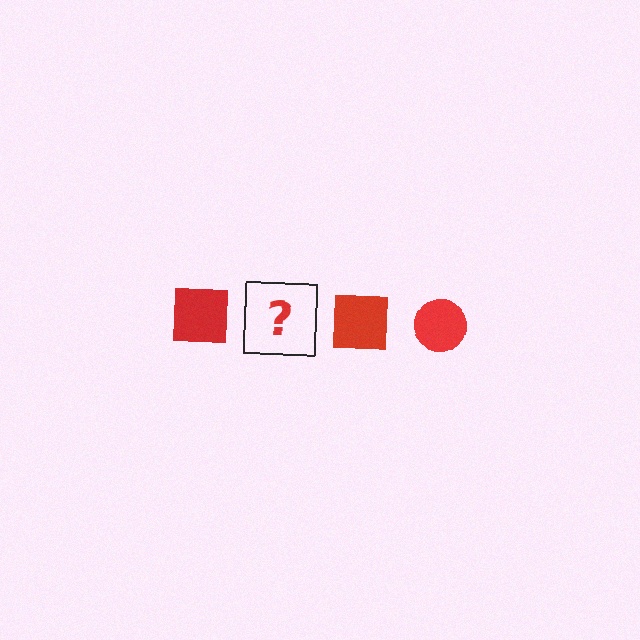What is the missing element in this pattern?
The missing element is a red circle.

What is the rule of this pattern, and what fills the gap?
The rule is that the pattern cycles through square, circle shapes in red. The gap should be filled with a red circle.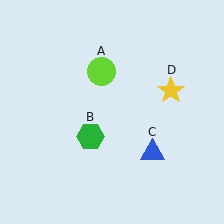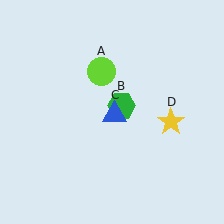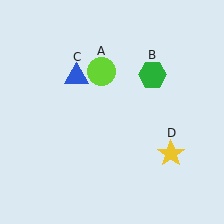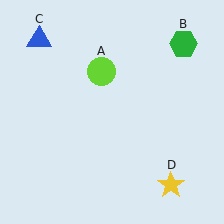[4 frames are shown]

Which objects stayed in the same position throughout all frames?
Lime circle (object A) remained stationary.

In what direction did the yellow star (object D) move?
The yellow star (object D) moved down.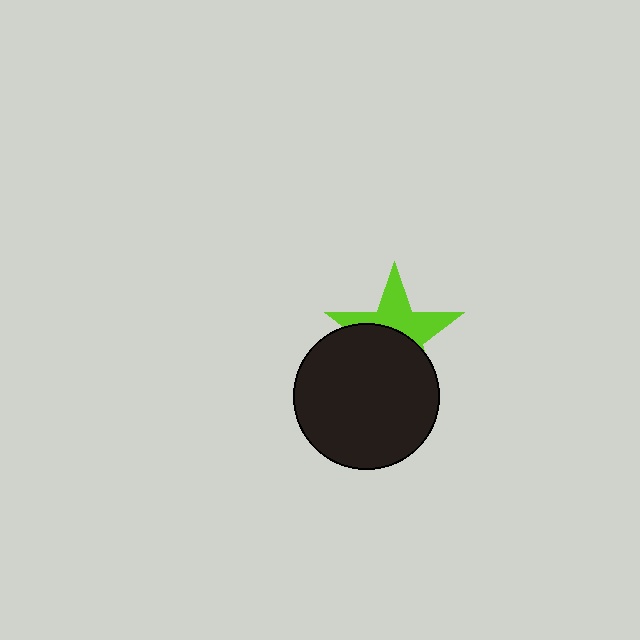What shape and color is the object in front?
The object in front is a black circle.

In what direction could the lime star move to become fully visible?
The lime star could move up. That would shift it out from behind the black circle entirely.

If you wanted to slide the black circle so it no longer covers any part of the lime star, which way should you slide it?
Slide it down — that is the most direct way to separate the two shapes.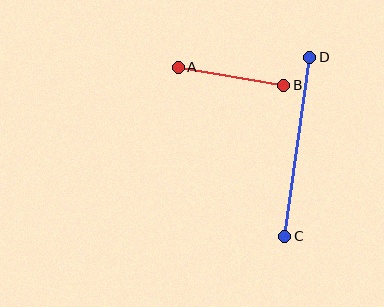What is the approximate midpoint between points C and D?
The midpoint is at approximately (297, 147) pixels.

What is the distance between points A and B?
The distance is approximately 107 pixels.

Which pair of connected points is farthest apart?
Points C and D are farthest apart.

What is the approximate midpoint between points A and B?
The midpoint is at approximately (231, 76) pixels.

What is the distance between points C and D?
The distance is approximately 181 pixels.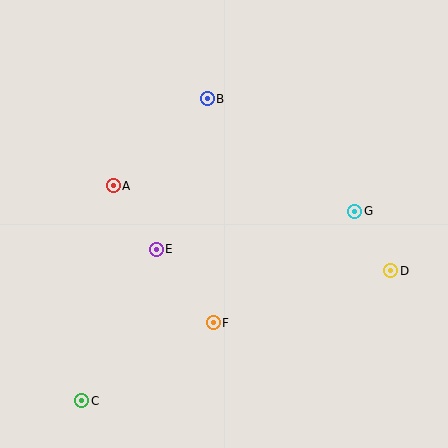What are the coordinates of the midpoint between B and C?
The midpoint between B and C is at (144, 250).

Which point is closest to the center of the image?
Point E at (156, 249) is closest to the center.